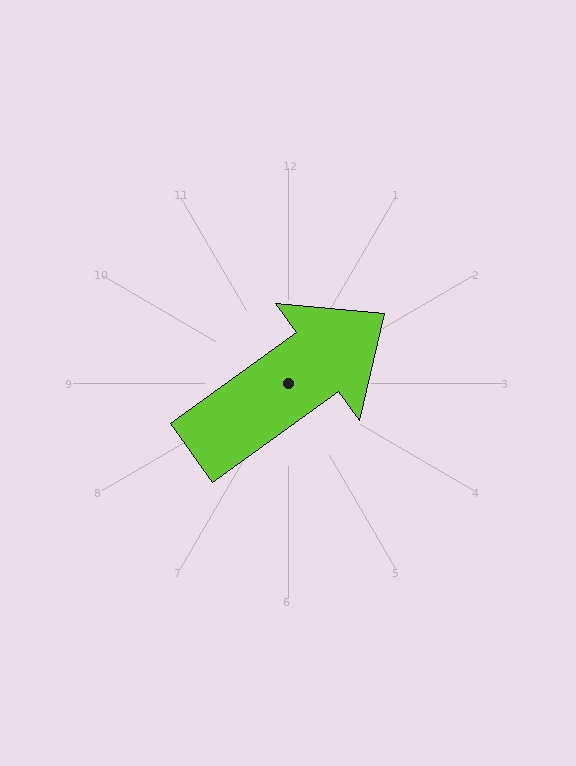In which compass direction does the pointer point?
Northeast.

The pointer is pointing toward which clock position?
Roughly 2 o'clock.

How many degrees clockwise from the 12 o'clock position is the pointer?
Approximately 54 degrees.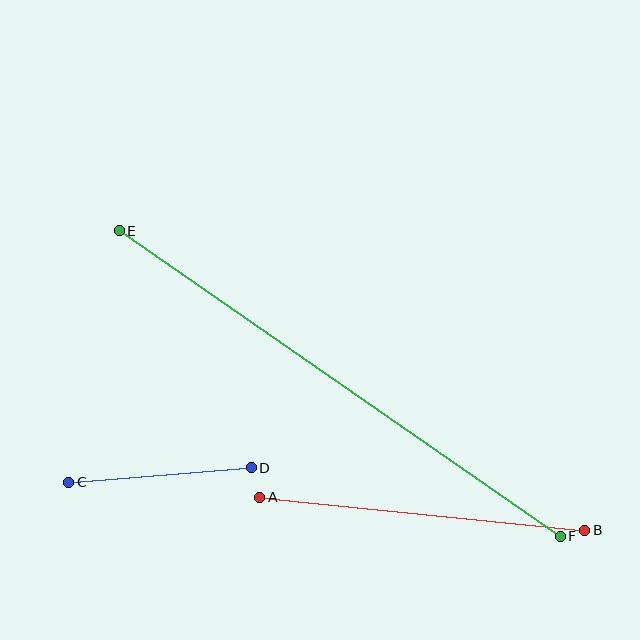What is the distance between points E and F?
The distance is approximately 537 pixels.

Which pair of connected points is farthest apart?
Points E and F are farthest apart.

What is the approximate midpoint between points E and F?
The midpoint is at approximately (340, 384) pixels.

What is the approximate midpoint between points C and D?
The midpoint is at approximately (160, 475) pixels.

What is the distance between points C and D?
The distance is approximately 183 pixels.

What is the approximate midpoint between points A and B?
The midpoint is at approximately (422, 514) pixels.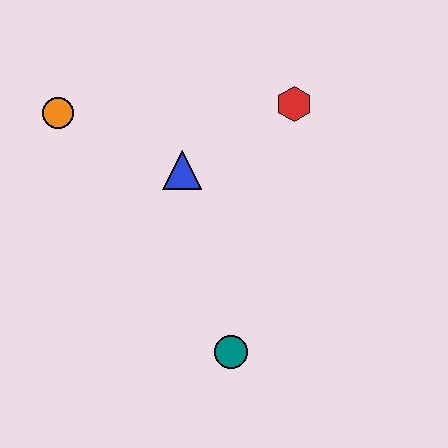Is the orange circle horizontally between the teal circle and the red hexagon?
No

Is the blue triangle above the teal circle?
Yes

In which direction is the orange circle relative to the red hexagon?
The orange circle is to the left of the red hexagon.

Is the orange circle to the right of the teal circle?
No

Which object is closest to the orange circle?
The blue triangle is closest to the orange circle.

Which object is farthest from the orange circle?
The teal circle is farthest from the orange circle.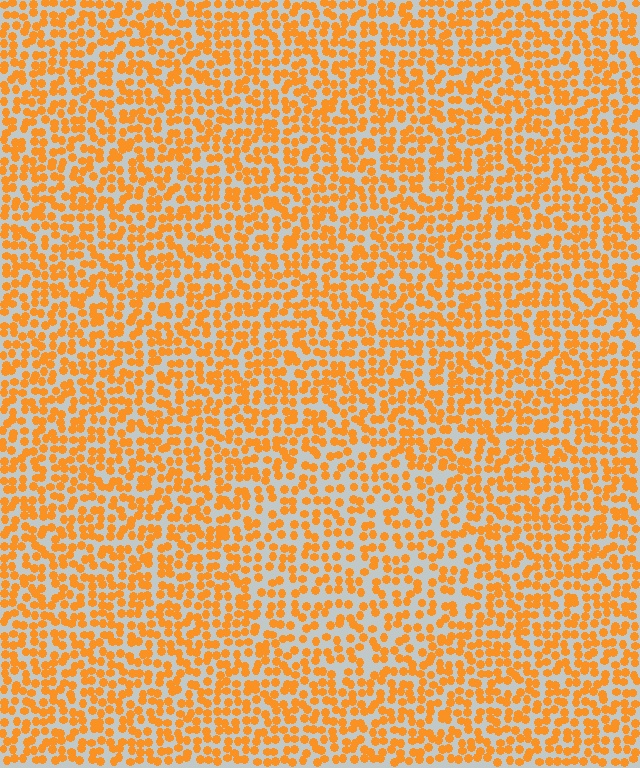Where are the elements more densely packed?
The elements are more densely packed outside the circle boundary.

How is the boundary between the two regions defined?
The boundary is defined by a change in element density (approximately 1.4x ratio). All elements are the same color, size, and shape.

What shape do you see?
I see a circle.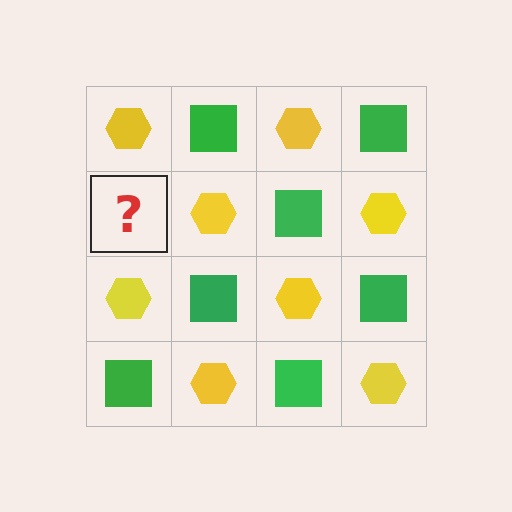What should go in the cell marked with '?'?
The missing cell should contain a green square.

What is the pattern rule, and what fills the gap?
The rule is that it alternates yellow hexagon and green square in a checkerboard pattern. The gap should be filled with a green square.